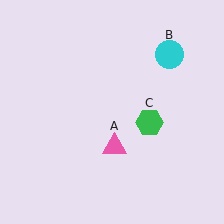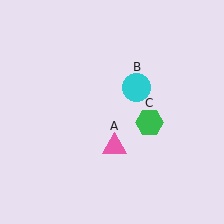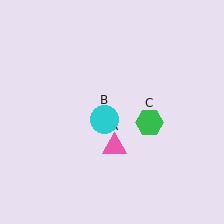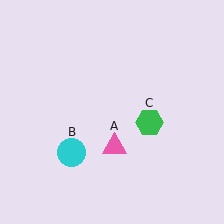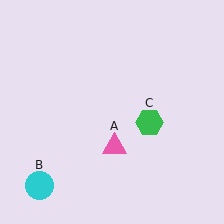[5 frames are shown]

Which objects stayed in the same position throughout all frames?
Pink triangle (object A) and green hexagon (object C) remained stationary.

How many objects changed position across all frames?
1 object changed position: cyan circle (object B).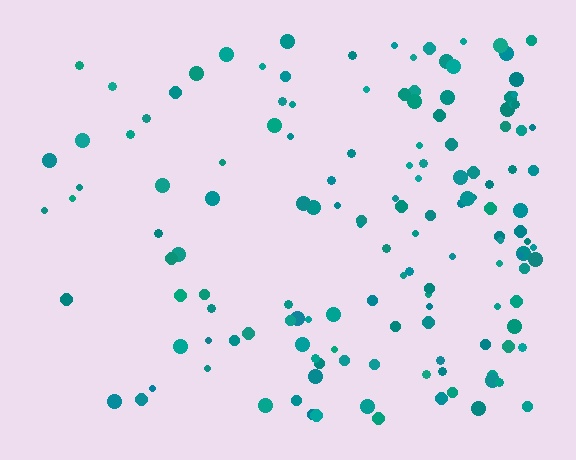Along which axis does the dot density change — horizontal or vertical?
Horizontal.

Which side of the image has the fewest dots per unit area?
The left.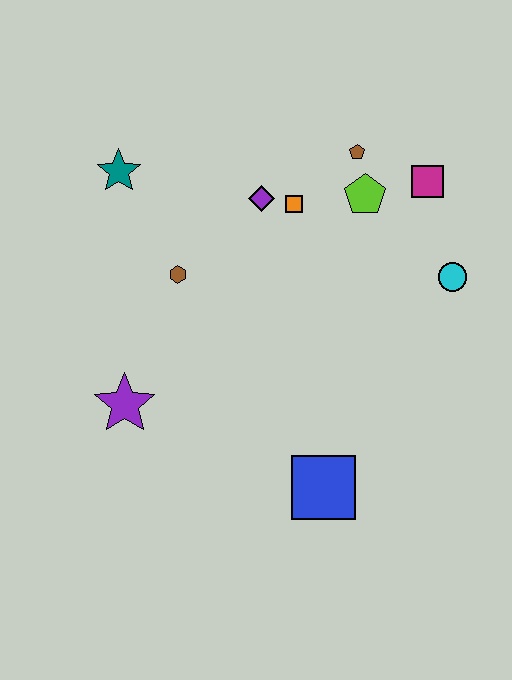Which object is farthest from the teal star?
The blue square is farthest from the teal star.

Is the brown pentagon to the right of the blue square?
Yes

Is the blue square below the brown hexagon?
Yes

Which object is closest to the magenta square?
The lime pentagon is closest to the magenta square.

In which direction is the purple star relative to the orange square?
The purple star is below the orange square.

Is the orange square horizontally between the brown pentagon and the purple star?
Yes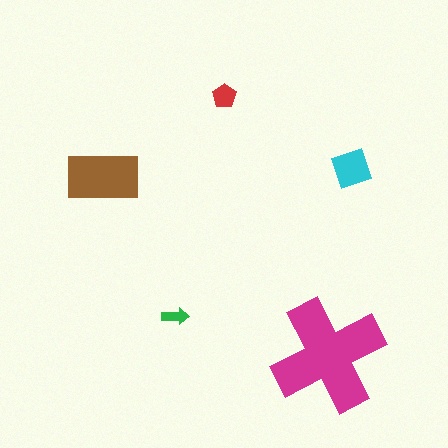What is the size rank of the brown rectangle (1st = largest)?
2nd.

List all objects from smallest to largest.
The green arrow, the red pentagon, the cyan diamond, the brown rectangle, the magenta cross.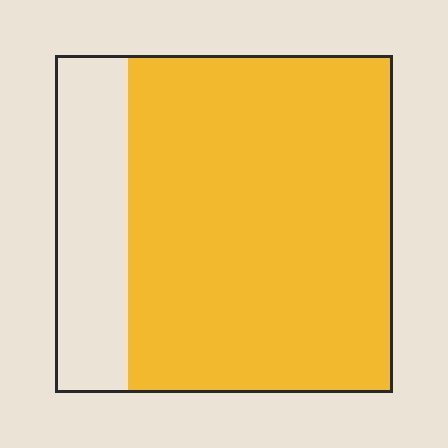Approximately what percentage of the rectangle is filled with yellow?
Approximately 80%.